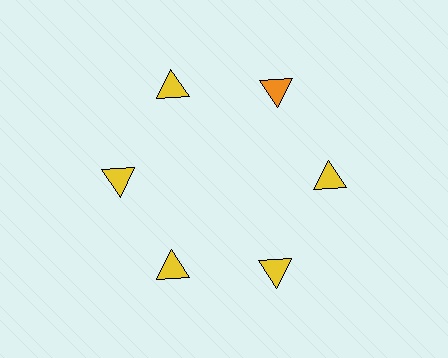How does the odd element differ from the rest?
It has a different color: orange instead of yellow.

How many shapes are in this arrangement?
There are 6 shapes arranged in a ring pattern.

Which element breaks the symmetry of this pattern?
The orange triangle at roughly the 1 o'clock position breaks the symmetry. All other shapes are yellow triangles.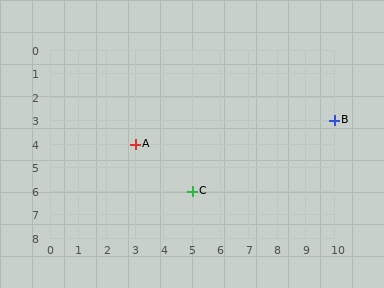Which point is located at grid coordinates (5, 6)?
Point C is at (5, 6).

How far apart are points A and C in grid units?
Points A and C are 2 columns and 2 rows apart (about 2.8 grid units diagonally).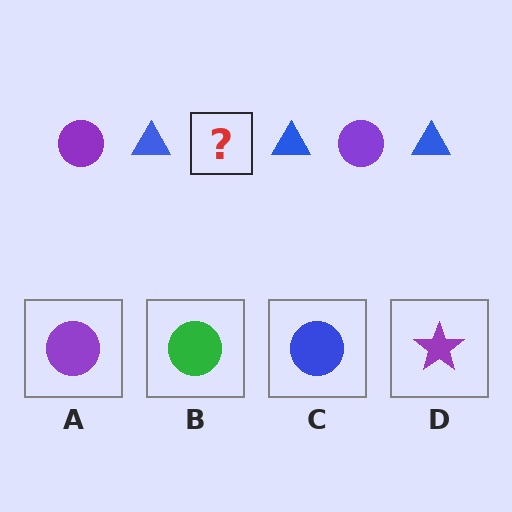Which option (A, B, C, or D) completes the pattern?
A.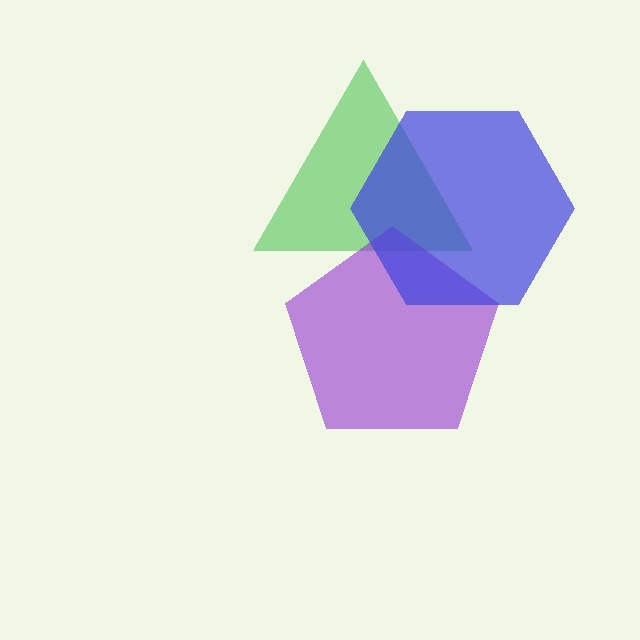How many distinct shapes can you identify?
There are 3 distinct shapes: a green triangle, a purple pentagon, a blue hexagon.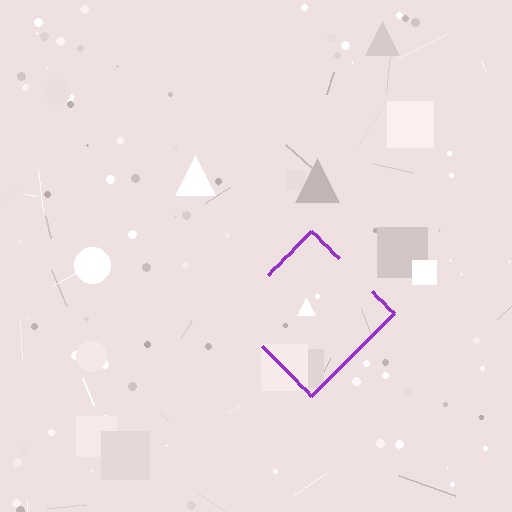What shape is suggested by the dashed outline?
The dashed outline suggests a diamond.